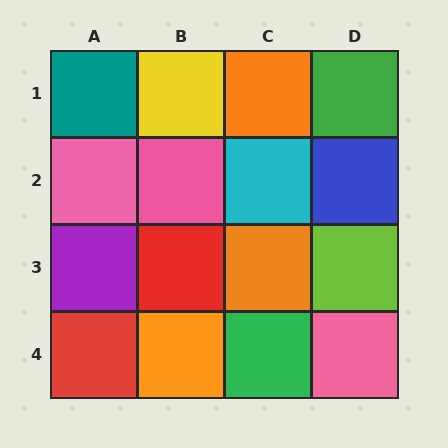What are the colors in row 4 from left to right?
Red, orange, green, pink.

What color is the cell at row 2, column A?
Pink.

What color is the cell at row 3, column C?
Orange.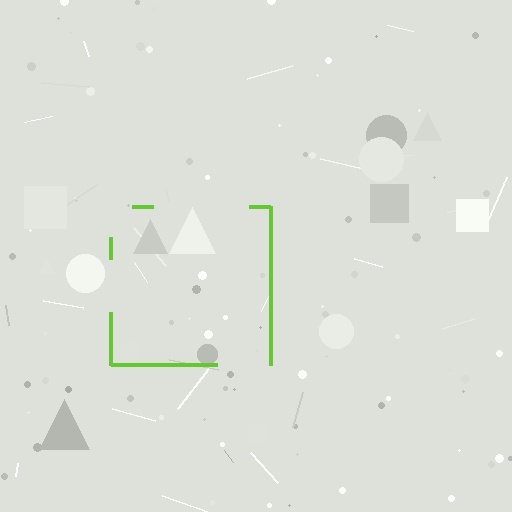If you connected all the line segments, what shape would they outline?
They would outline a square.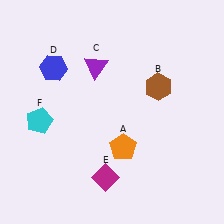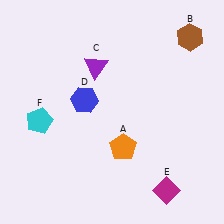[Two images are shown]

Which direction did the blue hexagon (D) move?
The blue hexagon (D) moved down.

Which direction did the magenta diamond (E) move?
The magenta diamond (E) moved right.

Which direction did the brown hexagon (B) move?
The brown hexagon (B) moved up.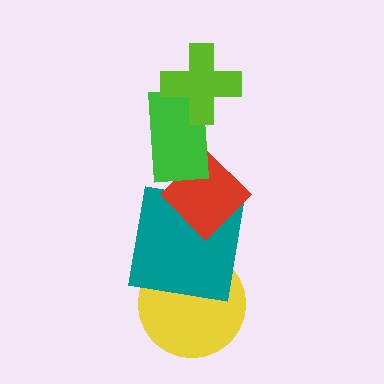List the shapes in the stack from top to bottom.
From top to bottom: the lime cross, the green rectangle, the red diamond, the teal square, the yellow circle.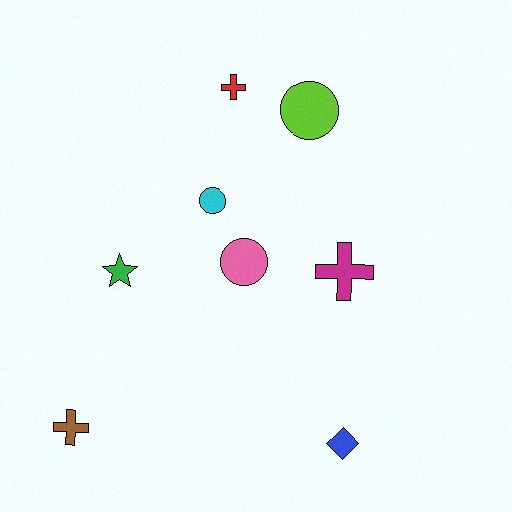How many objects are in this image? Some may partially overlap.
There are 8 objects.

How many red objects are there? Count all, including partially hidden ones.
There is 1 red object.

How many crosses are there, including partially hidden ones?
There are 3 crosses.